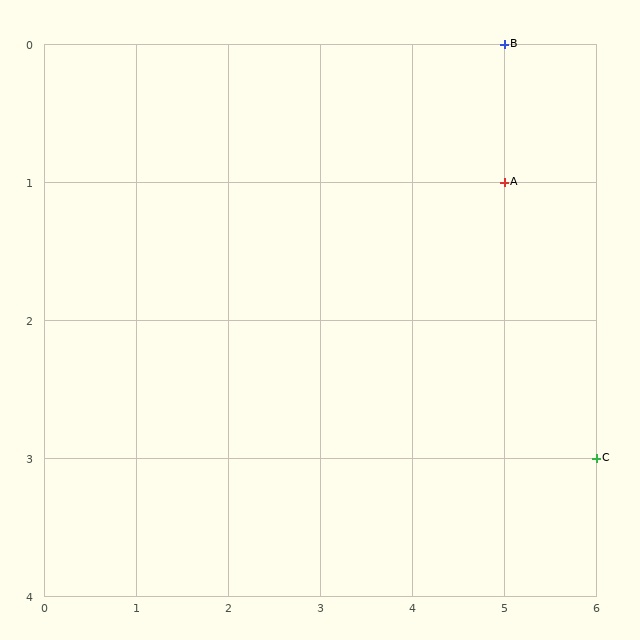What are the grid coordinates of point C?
Point C is at grid coordinates (6, 3).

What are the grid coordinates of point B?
Point B is at grid coordinates (5, 0).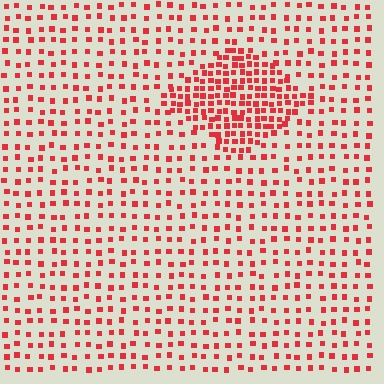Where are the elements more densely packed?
The elements are more densely packed inside the diamond boundary.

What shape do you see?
I see a diamond.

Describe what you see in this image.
The image contains small red elements arranged at two different densities. A diamond-shaped region is visible where the elements are more densely packed than the surrounding area.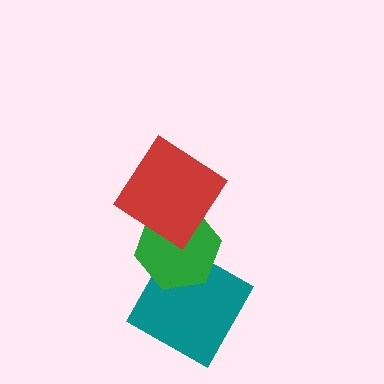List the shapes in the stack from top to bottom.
From top to bottom: the red diamond, the green hexagon, the teal square.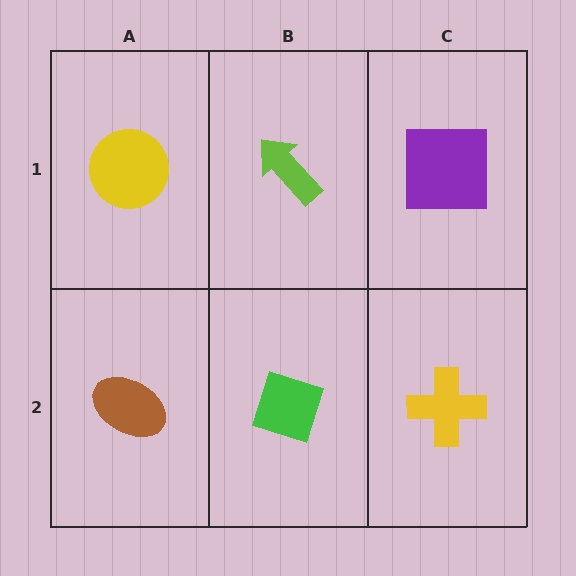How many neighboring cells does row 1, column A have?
2.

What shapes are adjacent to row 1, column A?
A brown ellipse (row 2, column A), a lime arrow (row 1, column B).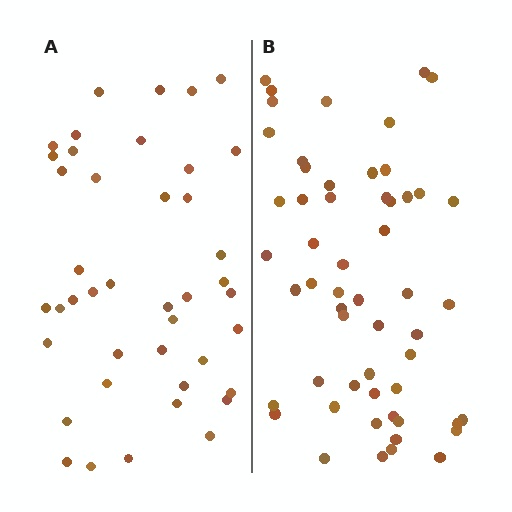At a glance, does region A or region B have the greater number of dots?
Region B (the right region) has more dots.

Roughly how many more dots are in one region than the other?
Region B has approximately 15 more dots than region A.